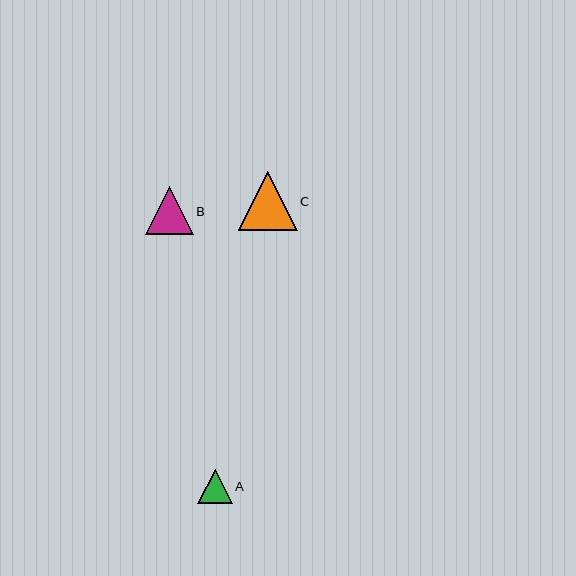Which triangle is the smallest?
Triangle A is the smallest with a size of approximately 34 pixels.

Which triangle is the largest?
Triangle C is the largest with a size of approximately 59 pixels.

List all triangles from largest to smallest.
From largest to smallest: C, B, A.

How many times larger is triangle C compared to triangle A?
Triangle C is approximately 1.7 times the size of triangle A.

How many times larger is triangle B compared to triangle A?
Triangle B is approximately 1.4 times the size of triangle A.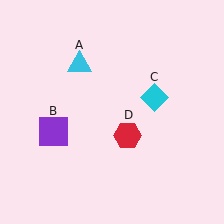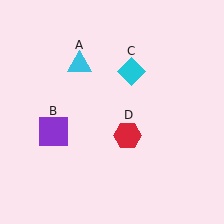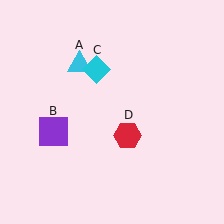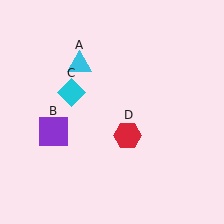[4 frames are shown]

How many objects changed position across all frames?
1 object changed position: cyan diamond (object C).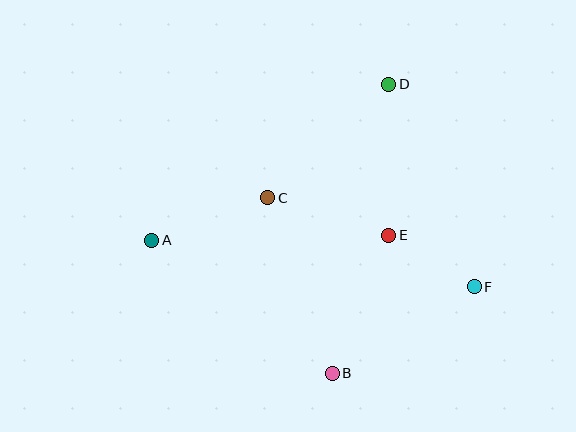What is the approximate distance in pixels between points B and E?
The distance between B and E is approximately 149 pixels.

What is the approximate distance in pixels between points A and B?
The distance between A and B is approximately 224 pixels.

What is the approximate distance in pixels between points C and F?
The distance between C and F is approximately 224 pixels.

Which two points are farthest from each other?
Points A and F are farthest from each other.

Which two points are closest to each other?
Points E and F are closest to each other.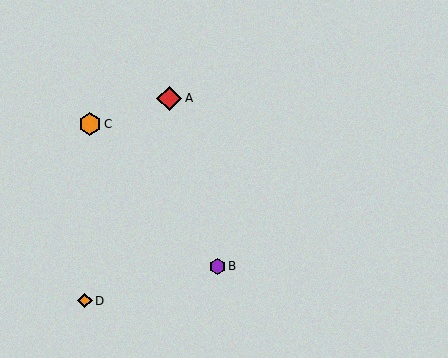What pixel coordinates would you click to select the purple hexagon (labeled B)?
Click at (217, 266) to select the purple hexagon B.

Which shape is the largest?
The red diamond (labeled A) is the largest.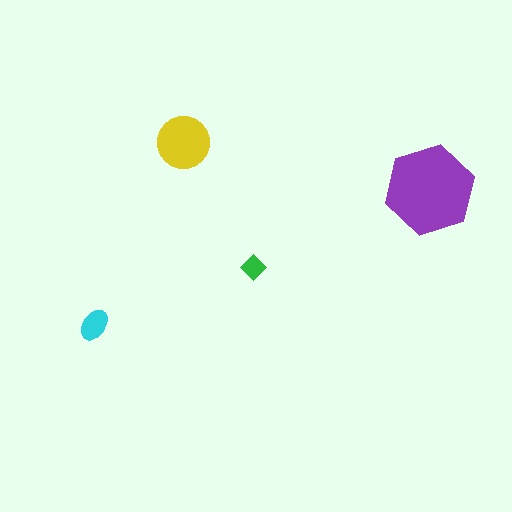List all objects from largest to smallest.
The purple hexagon, the yellow circle, the cyan ellipse, the green diamond.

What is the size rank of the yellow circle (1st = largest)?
2nd.